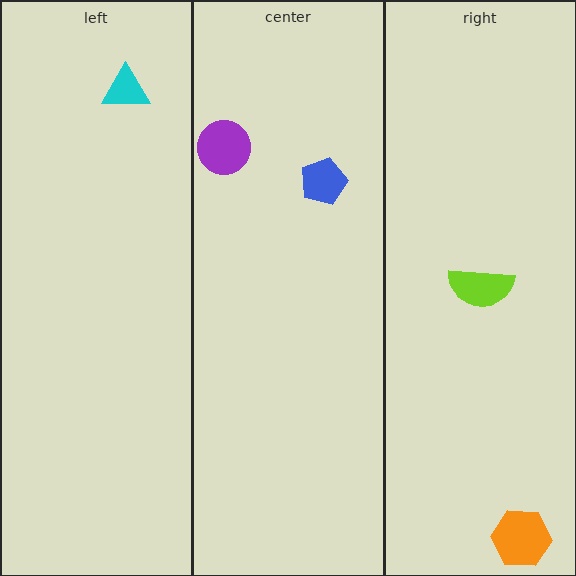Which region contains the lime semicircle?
The right region.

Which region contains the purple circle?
The center region.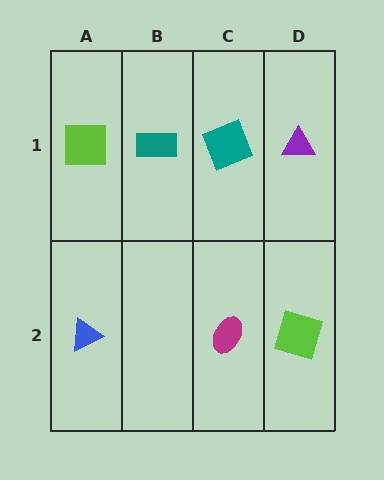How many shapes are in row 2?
3 shapes.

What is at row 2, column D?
A lime square.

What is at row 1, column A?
A lime square.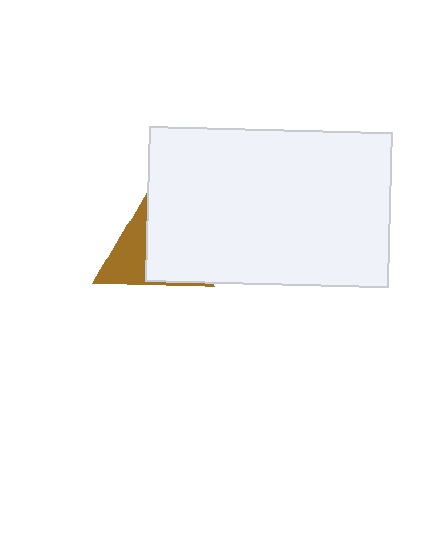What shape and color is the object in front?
The object in front is a white rectangle.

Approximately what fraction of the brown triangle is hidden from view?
Roughly 58% of the brown triangle is hidden behind the white rectangle.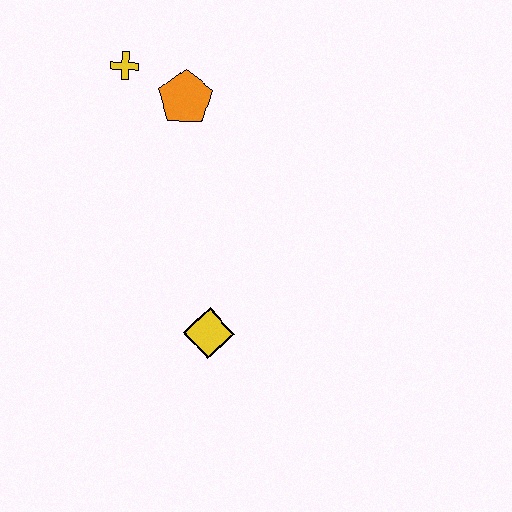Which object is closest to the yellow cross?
The orange pentagon is closest to the yellow cross.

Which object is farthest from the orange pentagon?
The yellow diamond is farthest from the orange pentagon.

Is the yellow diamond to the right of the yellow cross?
Yes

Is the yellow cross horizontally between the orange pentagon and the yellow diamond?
No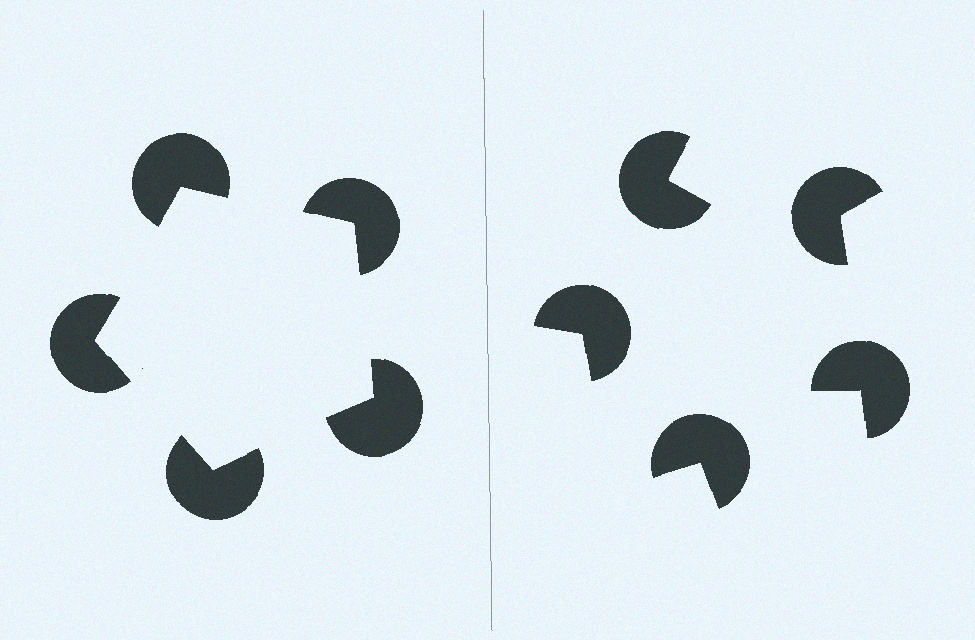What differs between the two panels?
The pac-man discs are positioned identically on both sides; only the wedge orientations differ. On the left they align to a pentagon; on the right they are misaligned.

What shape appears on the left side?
An illusory pentagon.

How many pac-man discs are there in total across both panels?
10 — 5 on each side.